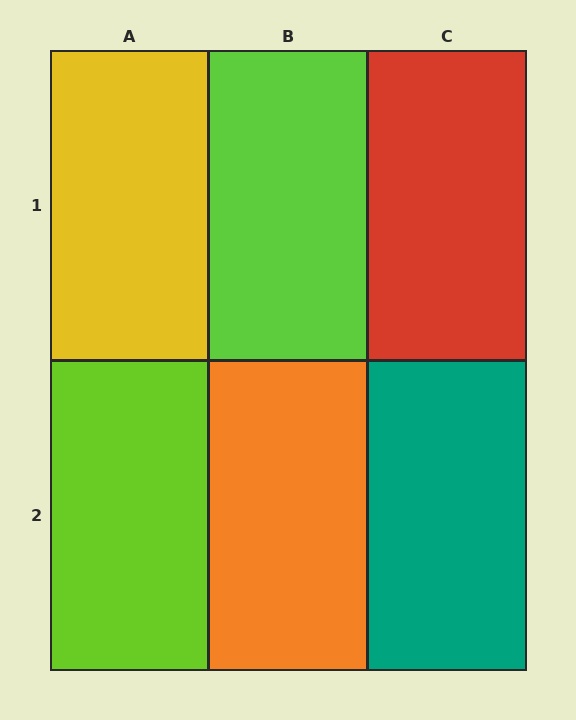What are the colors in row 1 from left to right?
Yellow, lime, red.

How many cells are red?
1 cell is red.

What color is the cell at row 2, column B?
Orange.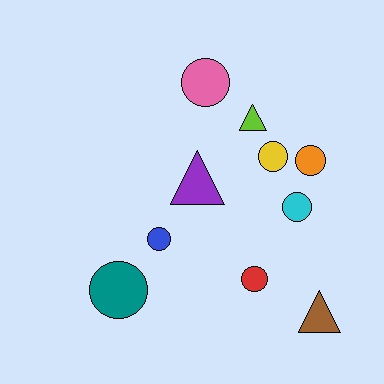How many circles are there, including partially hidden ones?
There are 7 circles.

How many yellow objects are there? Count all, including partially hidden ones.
There is 1 yellow object.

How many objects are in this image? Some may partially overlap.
There are 10 objects.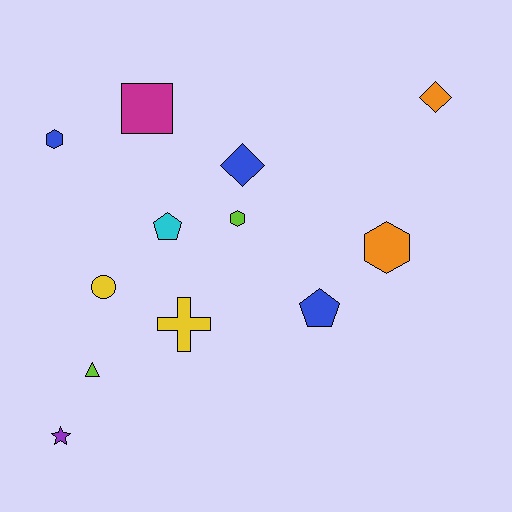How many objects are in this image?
There are 12 objects.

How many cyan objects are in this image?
There is 1 cyan object.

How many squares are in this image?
There is 1 square.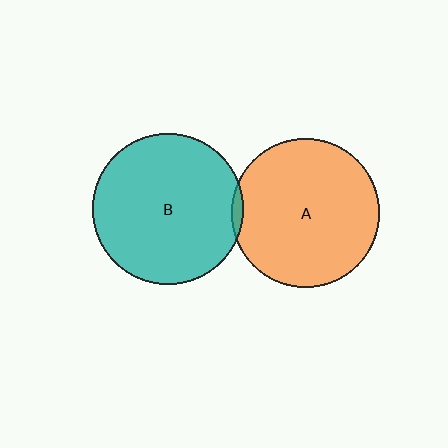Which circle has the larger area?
Circle B (teal).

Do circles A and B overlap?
Yes.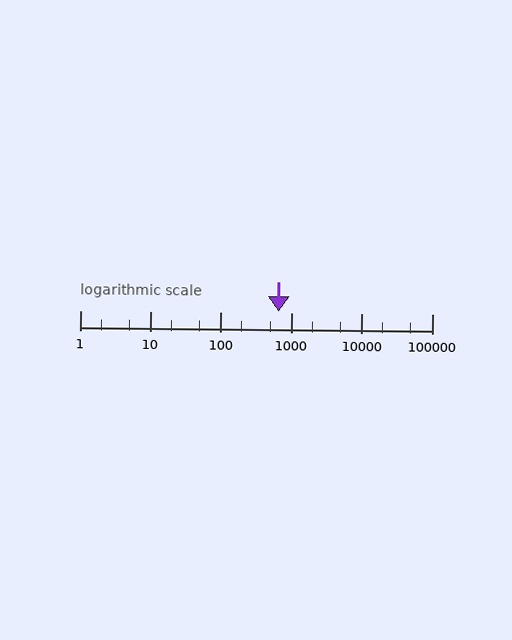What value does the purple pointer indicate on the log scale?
The pointer indicates approximately 650.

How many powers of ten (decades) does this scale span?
The scale spans 5 decades, from 1 to 100000.